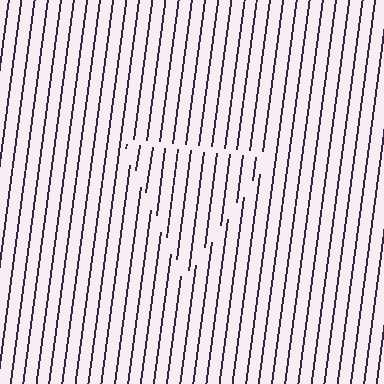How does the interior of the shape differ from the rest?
The interior of the shape contains the same grating, shifted by half a period — the contour is defined by the phase discontinuity where line-ends from the inner and outer gratings abut.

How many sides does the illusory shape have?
3 sides — the line-ends trace a triangle.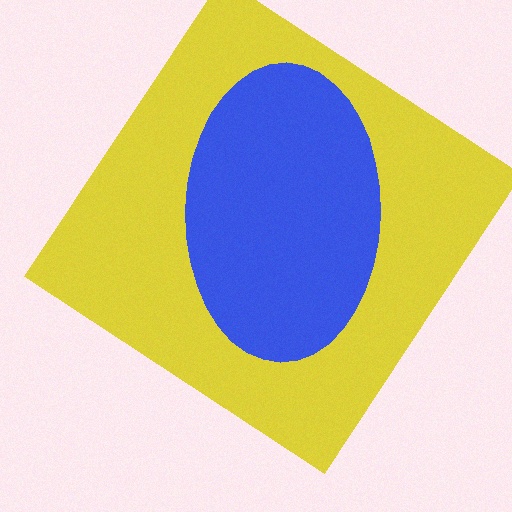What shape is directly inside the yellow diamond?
The blue ellipse.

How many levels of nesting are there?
2.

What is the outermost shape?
The yellow diamond.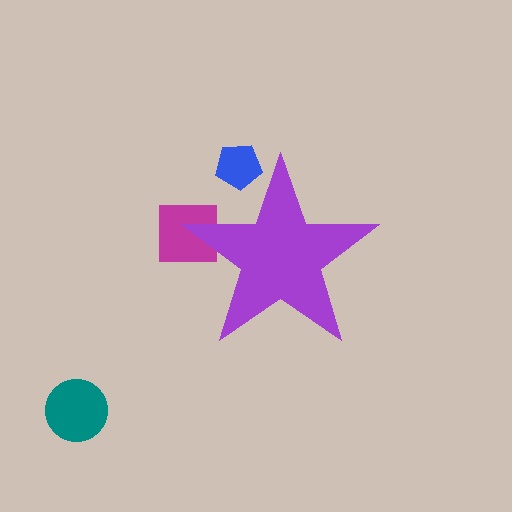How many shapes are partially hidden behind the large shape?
2 shapes are partially hidden.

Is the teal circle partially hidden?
No, the teal circle is fully visible.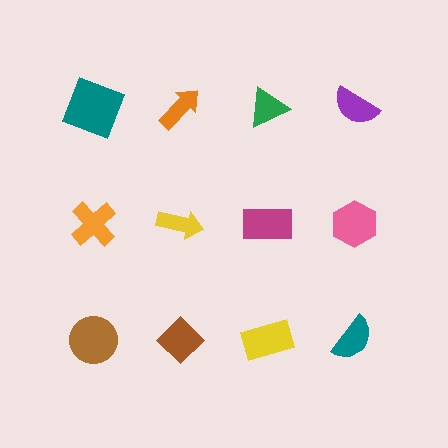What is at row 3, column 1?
A brown circle.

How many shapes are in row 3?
4 shapes.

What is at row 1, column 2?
An orange arrow.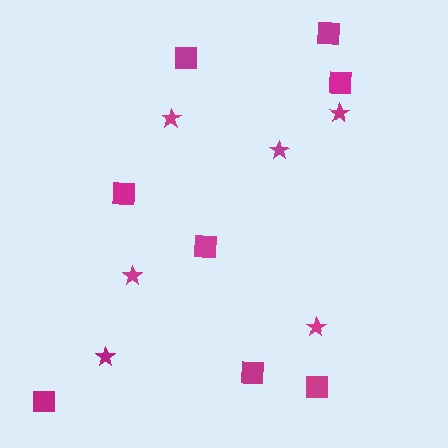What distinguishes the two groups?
There are 2 groups: one group of squares (8) and one group of stars (6).